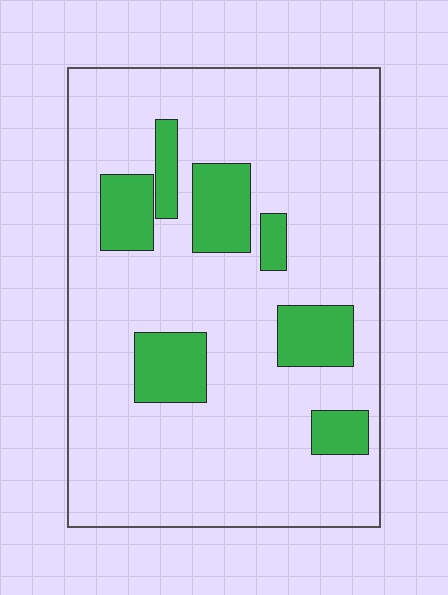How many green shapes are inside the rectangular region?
7.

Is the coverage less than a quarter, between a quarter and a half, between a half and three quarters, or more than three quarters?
Less than a quarter.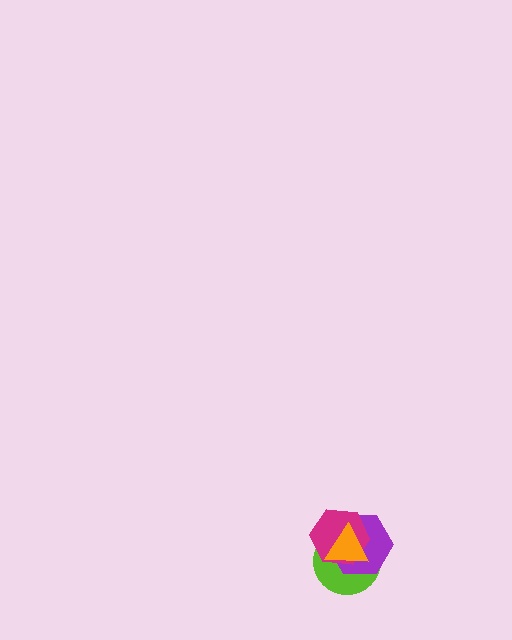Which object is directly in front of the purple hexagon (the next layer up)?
The magenta hexagon is directly in front of the purple hexagon.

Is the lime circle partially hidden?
Yes, it is partially covered by another shape.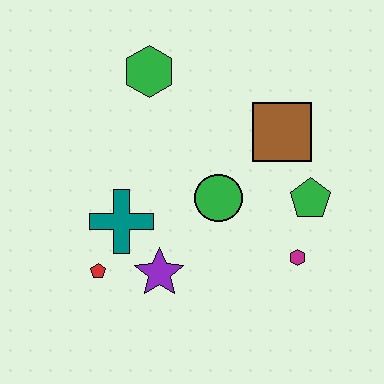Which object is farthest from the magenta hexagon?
The green hexagon is farthest from the magenta hexagon.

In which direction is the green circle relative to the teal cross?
The green circle is to the right of the teal cross.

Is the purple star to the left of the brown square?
Yes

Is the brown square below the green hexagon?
Yes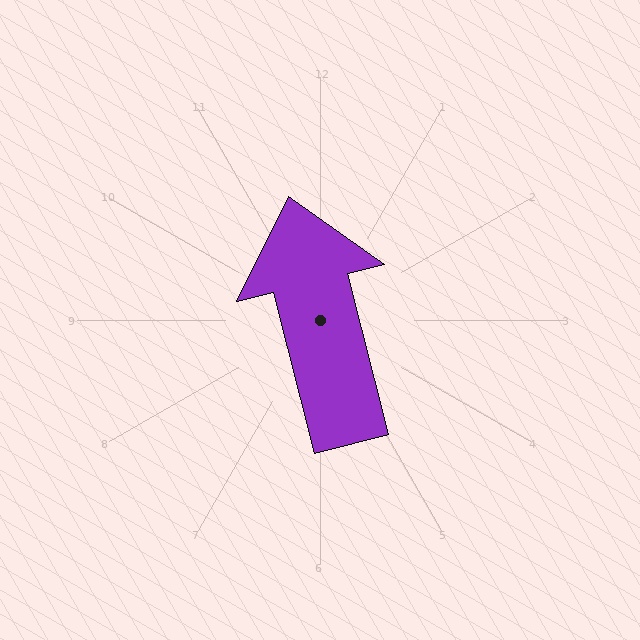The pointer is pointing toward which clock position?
Roughly 12 o'clock.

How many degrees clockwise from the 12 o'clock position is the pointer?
Approximately 346 degrees.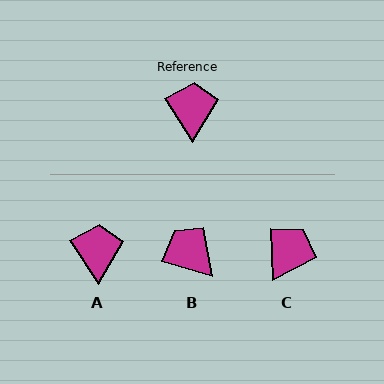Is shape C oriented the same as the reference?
No, it is off by about 31 degrees.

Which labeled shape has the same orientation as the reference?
A.